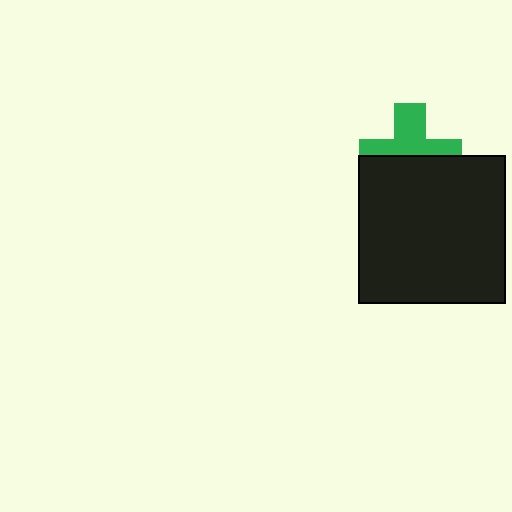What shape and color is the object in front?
The object in front is a black square.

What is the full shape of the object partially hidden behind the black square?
The partially hidden object is a green cross.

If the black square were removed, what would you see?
You would see the complete green cross.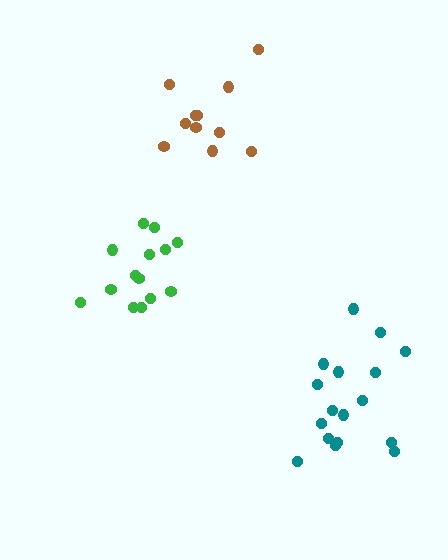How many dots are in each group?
Group 1: 14 dots, Group 2: 17 dots, Group 3: 11 dots (42 total).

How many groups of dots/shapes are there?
There are 3 groups.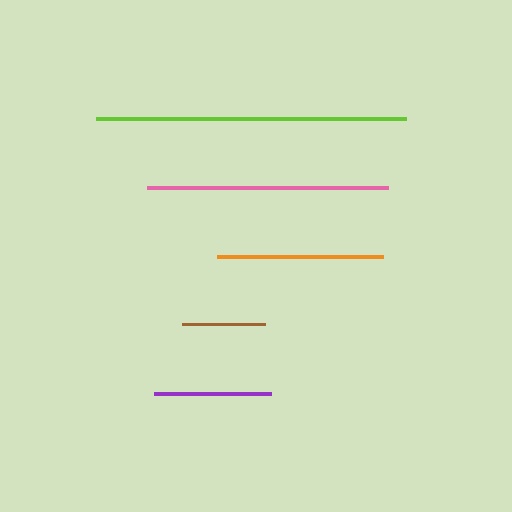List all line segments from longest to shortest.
From longest to shortest: lime, pink, orange, purple, brown.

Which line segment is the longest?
The lime line is the longest at approximately 309 pixels.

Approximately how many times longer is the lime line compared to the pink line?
The lime line is approximately 1.3 times the length of the pink line.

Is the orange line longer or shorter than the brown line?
The orange line is longer than the brown line.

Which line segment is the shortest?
The brown line is the shortest at approximately 82 pixels.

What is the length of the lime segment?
The lime segment is approximately 309 pixels long.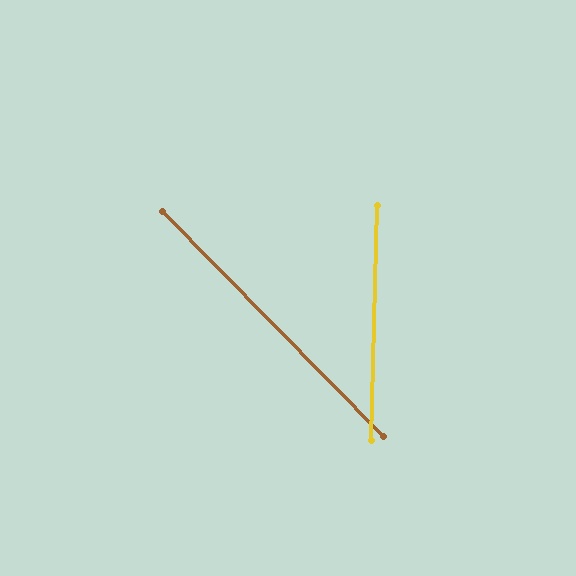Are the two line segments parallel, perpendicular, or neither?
Neither parallel nor perpendicular — they differ by about 46°.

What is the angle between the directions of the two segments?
Approximately 46 degrees.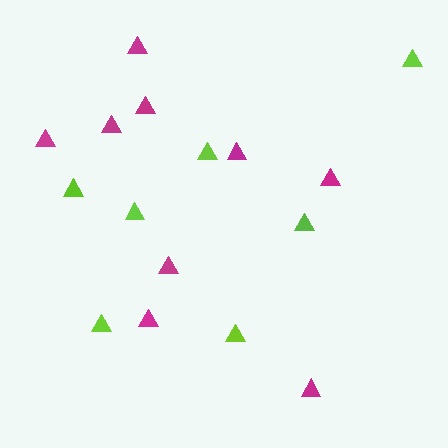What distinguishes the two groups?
There are 2 groups: one group of lime triangles (7) and one group of magenta triangles (9).